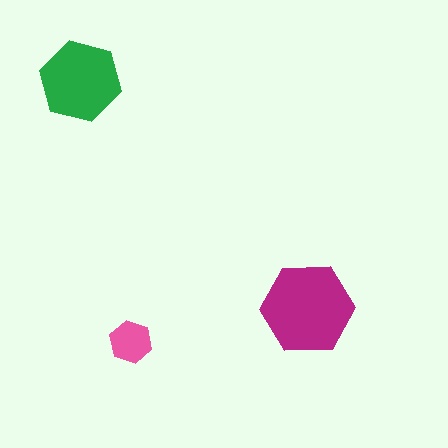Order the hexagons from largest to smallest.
the magenta one, the green one, the pink one.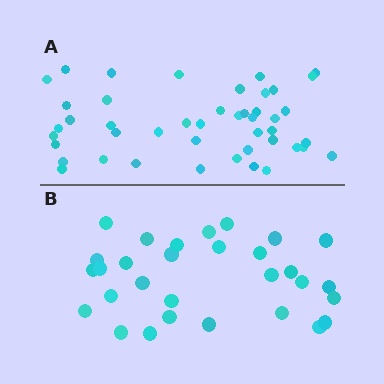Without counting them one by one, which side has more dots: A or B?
Region A (the top region) has more dots.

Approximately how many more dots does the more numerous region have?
Region A has approximately 15 more dots than region B.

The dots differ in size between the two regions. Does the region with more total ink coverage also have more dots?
No. Region B has more total ink coverage because its dots are larger, but region A actually contains more individual dots. Total area can be misleading — the number of items is what matters here.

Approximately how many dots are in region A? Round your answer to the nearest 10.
About 40 dots. (The exact count is 45, which rounds to 40.)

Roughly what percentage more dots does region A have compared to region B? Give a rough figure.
About 50% more.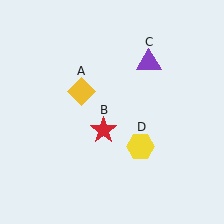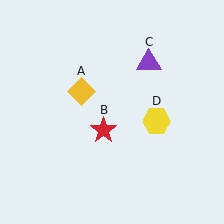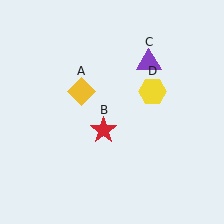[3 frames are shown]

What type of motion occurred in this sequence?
The yellow hexagon (object D) rotated counterclockwise around the center of the scene.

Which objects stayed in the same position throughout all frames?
Yellow diamond (object A) and red star (object B) and purple triangle (object C) remained stationary.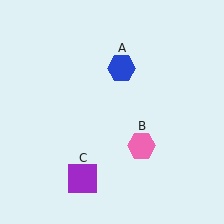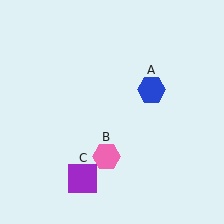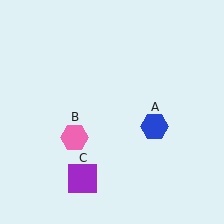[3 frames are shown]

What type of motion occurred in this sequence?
The blue hexagon (object A), pink hexagon (object B) rotated clockwise around the center of the scene.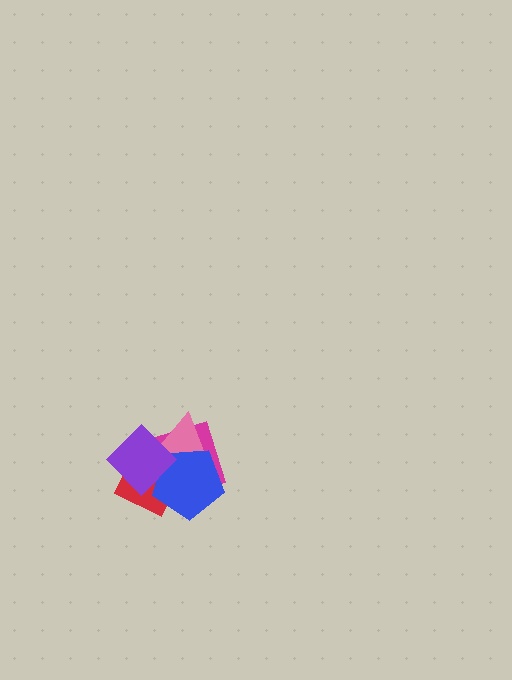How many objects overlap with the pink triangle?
4 objects overlap with the pink triangle.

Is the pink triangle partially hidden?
Yes, it is partially covered by another shape.